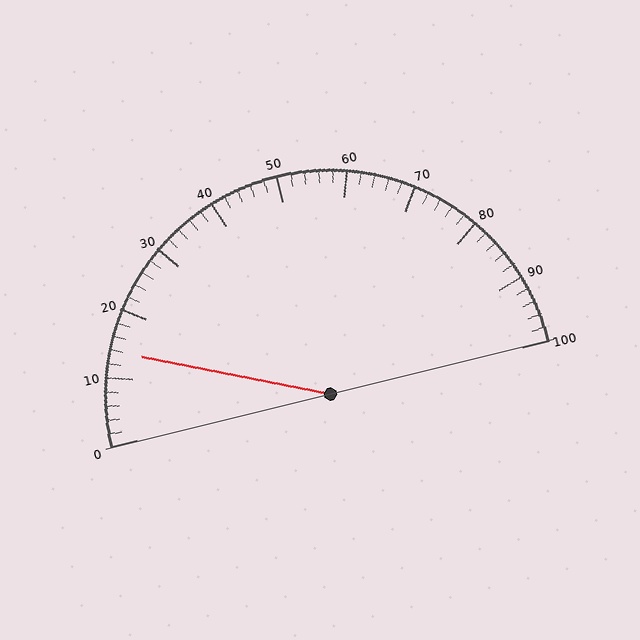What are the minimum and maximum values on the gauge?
The gauge ranges from 0 to 100.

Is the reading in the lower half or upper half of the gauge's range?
The reading is in the lower half of the range (0 to 100).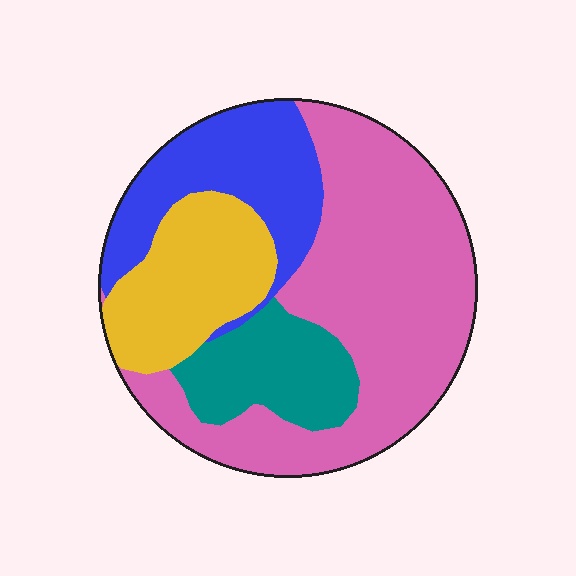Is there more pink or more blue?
Pink.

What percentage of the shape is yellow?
Yellow covers 18% of the shape.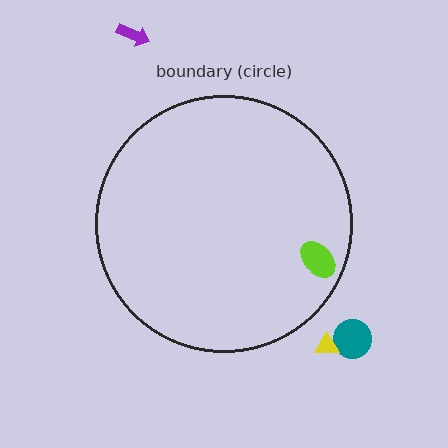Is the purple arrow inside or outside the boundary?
Outside.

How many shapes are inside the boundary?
1 inside, 3 outside.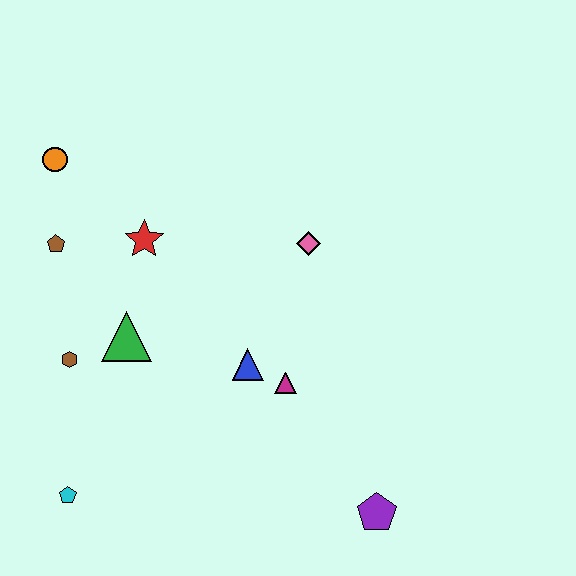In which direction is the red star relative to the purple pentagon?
The red star is above the purple pentagon.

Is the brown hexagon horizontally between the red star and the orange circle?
Yes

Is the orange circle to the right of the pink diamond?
No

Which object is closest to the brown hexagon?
The green triangle is closest to the brown hexagon.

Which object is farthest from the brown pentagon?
The purple pentagon is farthest from the brown pentagon.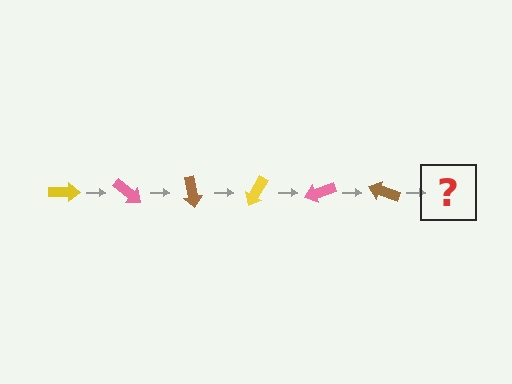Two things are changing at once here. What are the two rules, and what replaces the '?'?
The two rules are that it rotates 40 degrees each step and the color cycles through yellow, pink, and brown. The '?' should be a yellow arrow, rotated 240 degrees from the start.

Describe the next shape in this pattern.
It should be a yellow arrow, rotated 240 degrees from the start.